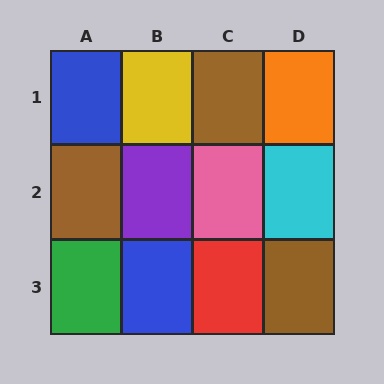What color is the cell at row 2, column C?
Pink.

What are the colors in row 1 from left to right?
Blue, yellow, brown, orange.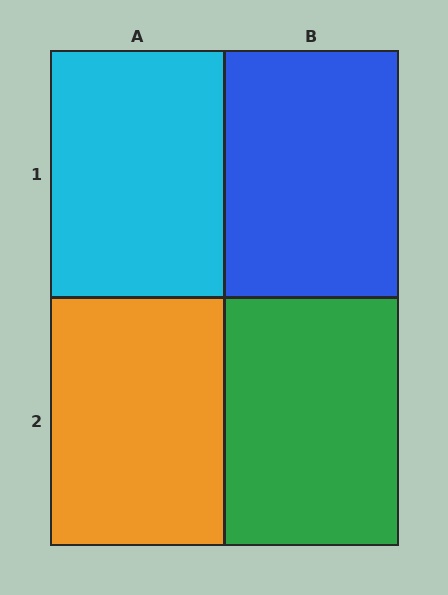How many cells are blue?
1 cell is blue.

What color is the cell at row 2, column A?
Orange.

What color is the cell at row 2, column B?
Green.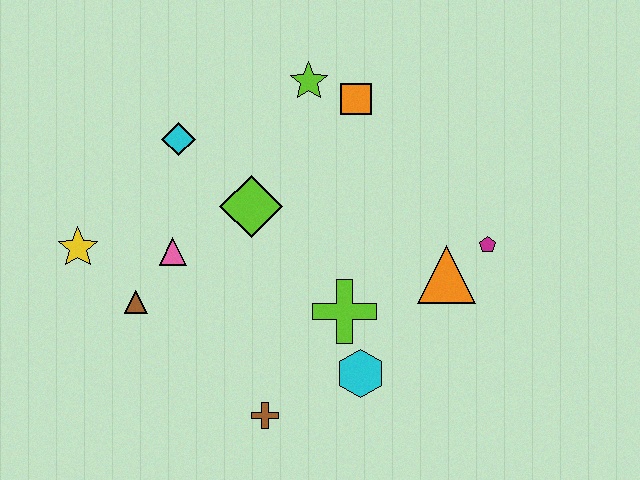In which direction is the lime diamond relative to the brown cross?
The lime diamond is above the brown cross.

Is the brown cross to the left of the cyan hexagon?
Yes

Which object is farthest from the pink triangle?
The magenta pentagon is farthest from the pink triangle.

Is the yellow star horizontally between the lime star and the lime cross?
No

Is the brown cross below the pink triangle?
Yes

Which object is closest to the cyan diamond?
The lime diamond is closest to the cyan diamond.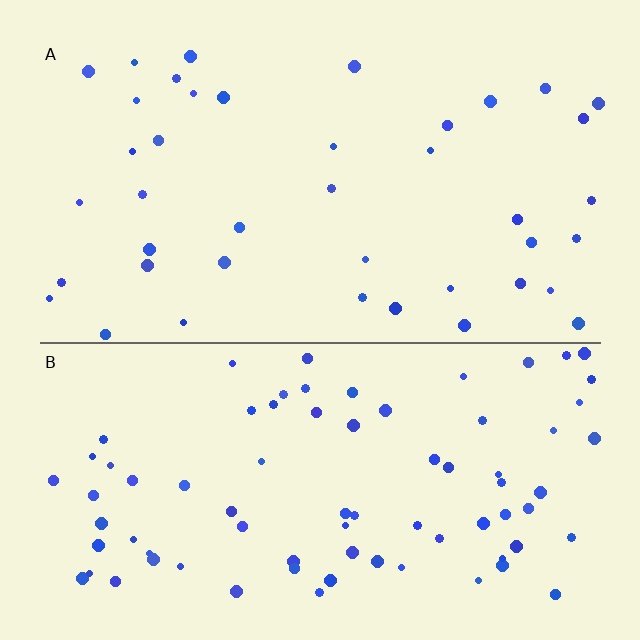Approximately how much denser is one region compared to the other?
Approximately 1.9× — region B over region A.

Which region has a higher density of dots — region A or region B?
B (the bottom).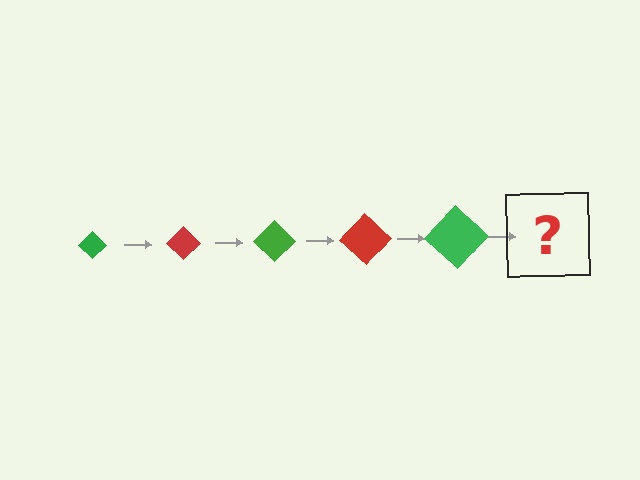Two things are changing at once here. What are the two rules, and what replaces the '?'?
The two rules are that the diamond grows larger each step and the color cycles through green and red. The '?' should be a red diamond, larger than the previous one.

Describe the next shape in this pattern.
It should be a red diamond, larger than the previous one.